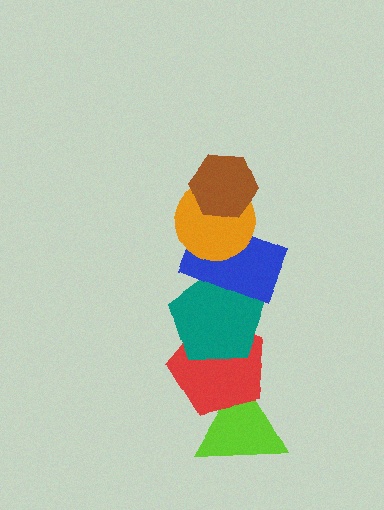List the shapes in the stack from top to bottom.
From top to bottom: the brown hexagon, the orange circle, the blue rectangle, the teal pentagon, the red pentagon, the lime triangle.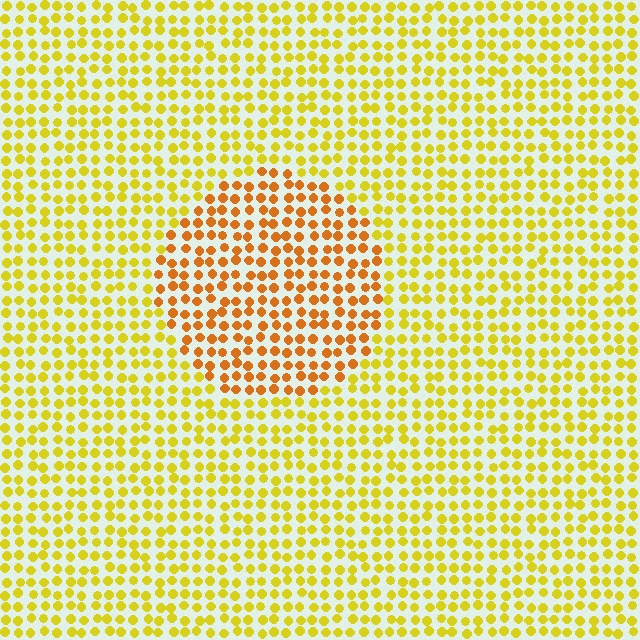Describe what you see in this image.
The image is filled with small yellow elements in a uniform arrangement. A circle-shaped region is visible where the elements are tinted to a slightly different hue, forming a subtle color boundary.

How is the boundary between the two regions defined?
The boundary is defined purely by a slight shift in hue (about 30 degrees). Spacing, size, and orientation are identical on both sides.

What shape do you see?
I see a circle.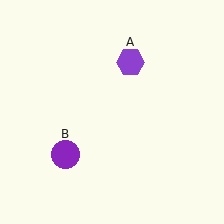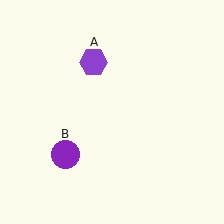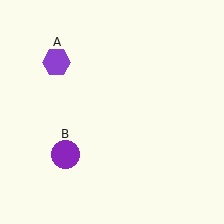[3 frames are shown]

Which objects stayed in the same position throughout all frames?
Purple circle (object B) remained stationary.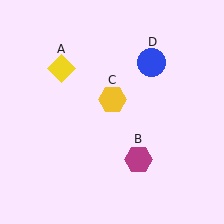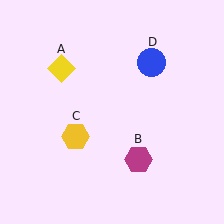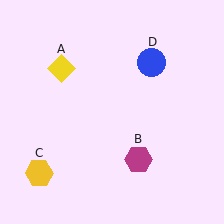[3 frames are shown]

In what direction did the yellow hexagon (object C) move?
The yellow hexagon (object C) moved down and to the left.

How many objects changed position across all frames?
1 object changed position: yellow hexagon (object C).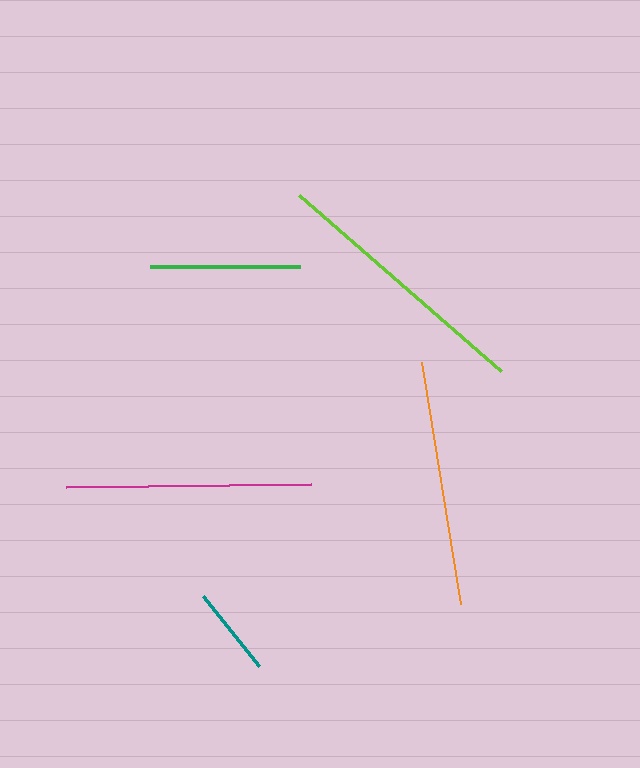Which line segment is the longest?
The lime line is the longest at approximately 268 pixels.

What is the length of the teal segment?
The teal segment is approximately 89 pixels long.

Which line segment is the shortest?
The teal line is the shortest at approximately 89 pixels.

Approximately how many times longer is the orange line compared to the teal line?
The orange line is approximately 2.8 times the length of the teal line.